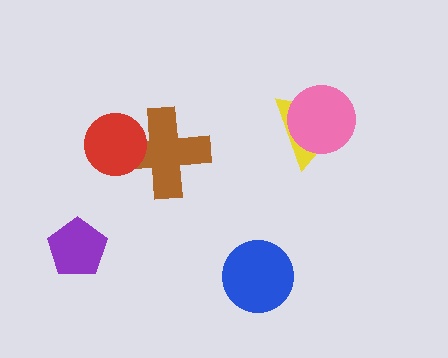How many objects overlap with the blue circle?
0 objects overlap with the blue circle.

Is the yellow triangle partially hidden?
Yes, it is partially covered by another shape.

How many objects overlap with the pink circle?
1 object overlaps with the pink circle.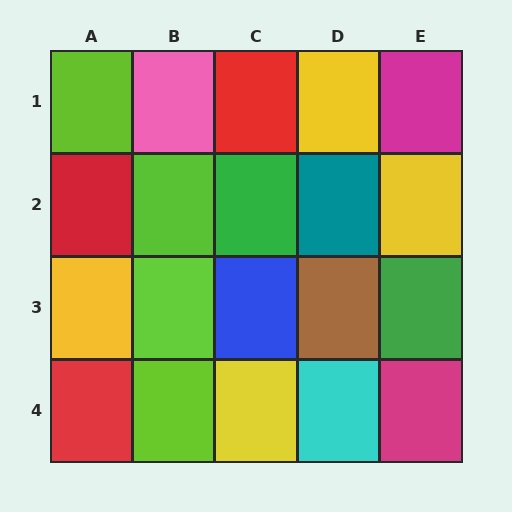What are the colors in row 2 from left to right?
Red, lime, green, teal, yellow.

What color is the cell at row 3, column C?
Blue.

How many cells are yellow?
4 cells are yellow.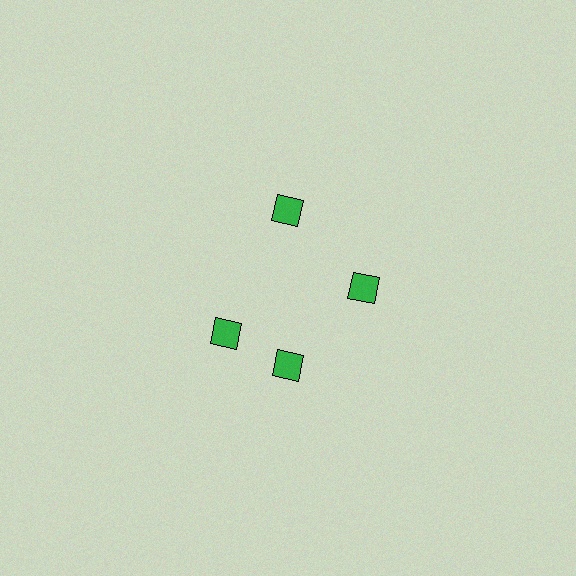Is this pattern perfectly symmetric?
No. The 4 green diamonds are arranged in a ring, but one element near the 9 o'clock position is rotated out of alignment along the ring, breaking the 4-fold rotational symmetry.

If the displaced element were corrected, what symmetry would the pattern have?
It would have 4-fold rotational symmetry — the pattern would map onto itself every 90 degrees.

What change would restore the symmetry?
The symmetry would be restored by rotating it back into even spacing with its neighbors so that all 4 diamonds sit at equal angles and equal distance from the center.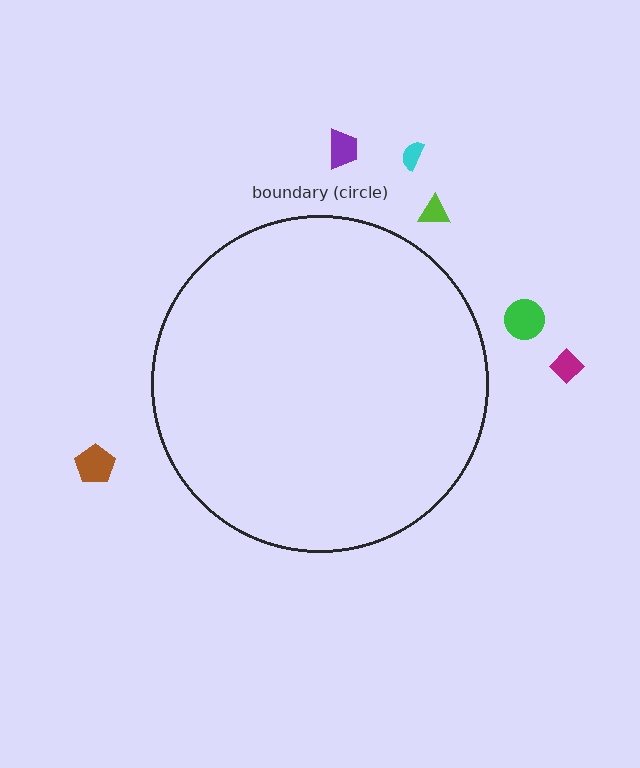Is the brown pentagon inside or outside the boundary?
Outside.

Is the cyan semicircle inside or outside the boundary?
Outside.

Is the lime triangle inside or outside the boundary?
Outside.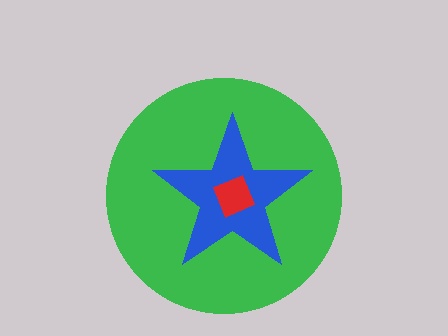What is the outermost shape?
The green circle.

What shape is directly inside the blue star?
The red diamond.